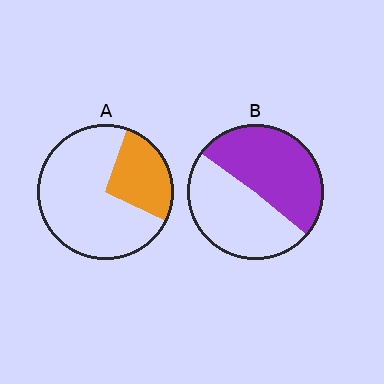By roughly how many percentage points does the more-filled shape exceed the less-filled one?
By roughly 25 percentage points (B over A).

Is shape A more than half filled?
No.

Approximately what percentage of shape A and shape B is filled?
A is approximately 25% and B is approximately 50%.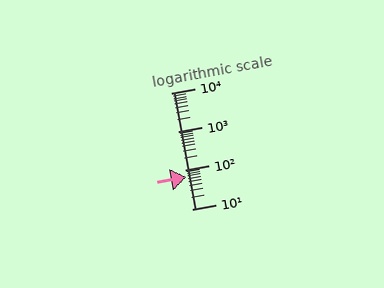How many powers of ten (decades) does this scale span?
The scale spans 3 decades, from 10 to 10000.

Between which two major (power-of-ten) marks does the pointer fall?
The pointer is between 10 and 100.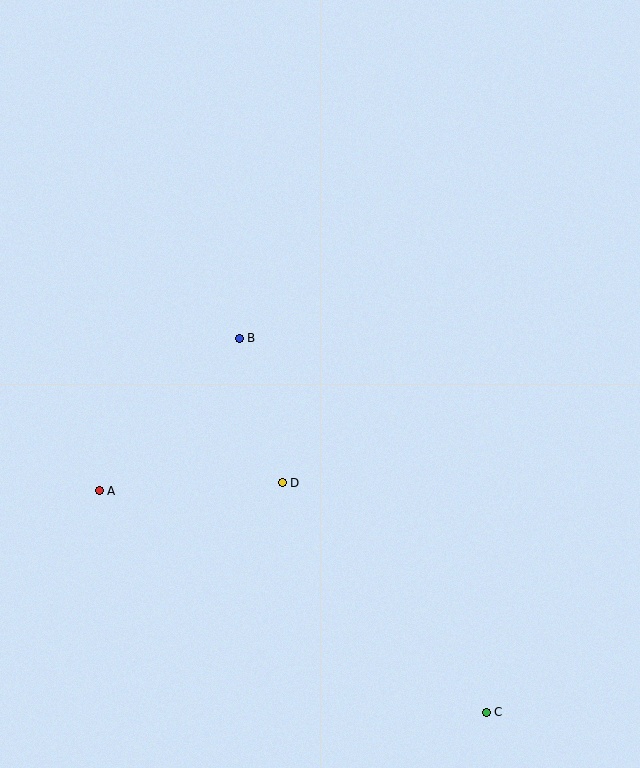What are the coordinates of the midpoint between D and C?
The midpoint between D and C is at (384, 598).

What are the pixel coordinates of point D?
Point D is at (282, 483).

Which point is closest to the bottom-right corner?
Point C is closest to the bottom-right corner.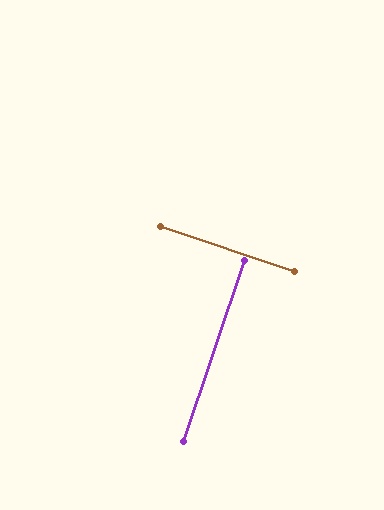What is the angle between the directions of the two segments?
Approximately 90 degrees.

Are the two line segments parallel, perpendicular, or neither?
Perpendicular — they meet at approximately 90°.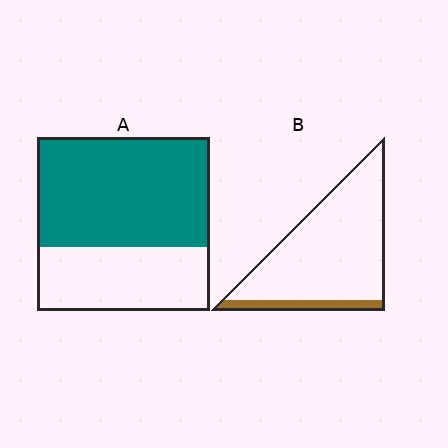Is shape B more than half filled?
No.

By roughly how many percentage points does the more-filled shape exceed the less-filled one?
By roughly 50 percentage points (A over B).